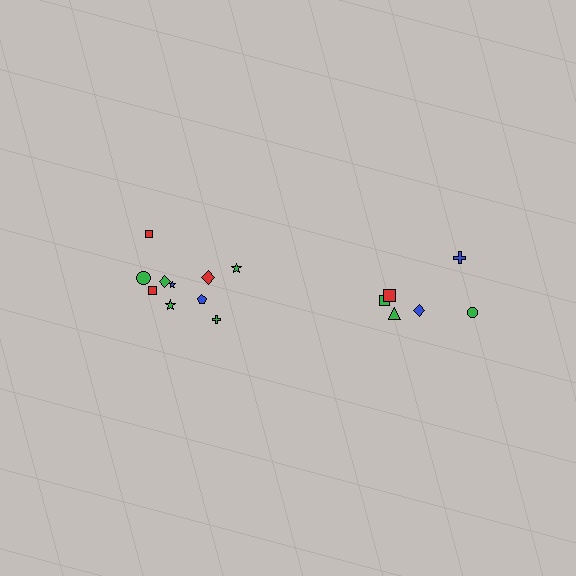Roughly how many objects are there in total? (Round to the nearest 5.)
Roughly 15 objects in total.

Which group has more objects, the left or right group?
The left group.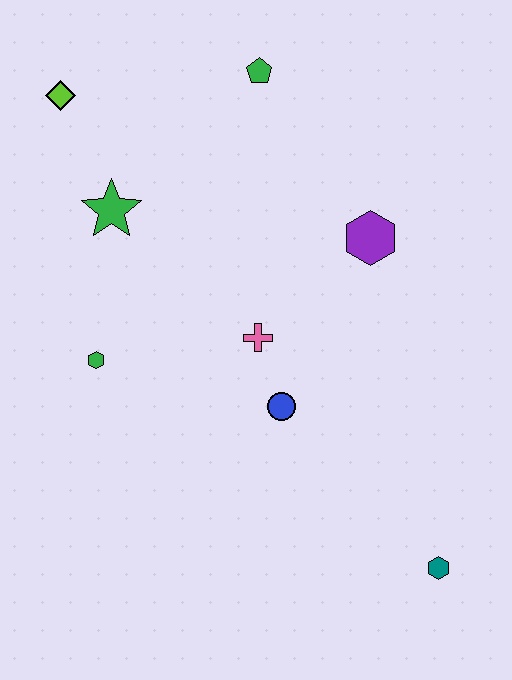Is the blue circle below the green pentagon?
Yes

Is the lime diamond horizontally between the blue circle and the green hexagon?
No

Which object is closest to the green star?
The lime diamond is closest to the green star.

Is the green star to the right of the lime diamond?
Yes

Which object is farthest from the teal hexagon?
The lime diamond is farthest from the teal hexagon.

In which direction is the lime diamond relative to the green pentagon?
The lime diamond is to the left of the green pentagon.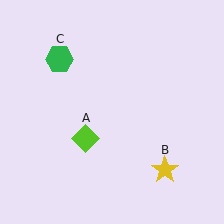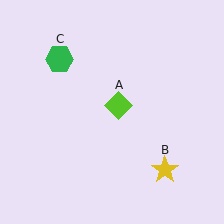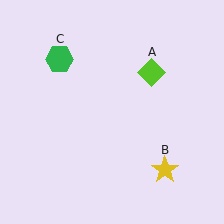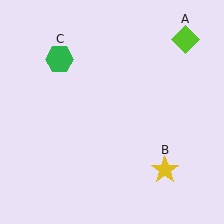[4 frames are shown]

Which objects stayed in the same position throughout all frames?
Yellow star (object B) and green hexagon (object C) remained stationary.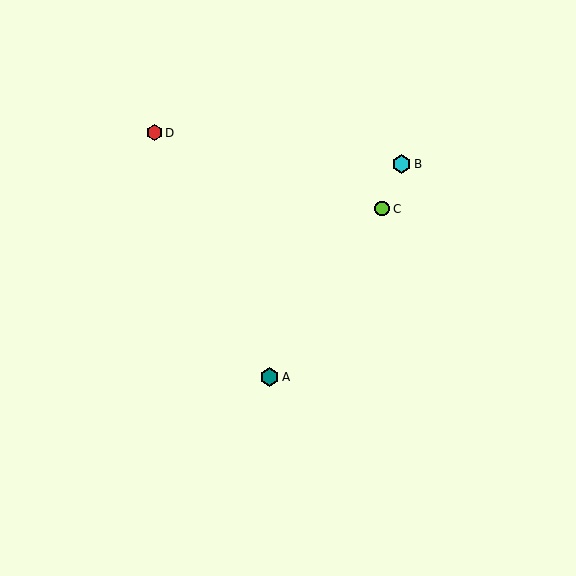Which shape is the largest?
The teal hexagon (labeled A) is the largest.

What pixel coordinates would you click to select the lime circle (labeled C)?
Click at (382, 209) to select the lime circle C.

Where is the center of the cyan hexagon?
The center of the cyan hexagon is at (402, 164).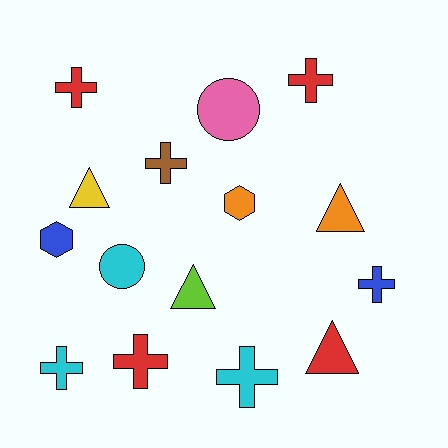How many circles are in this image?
There are 2 circles.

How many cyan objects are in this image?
There are 3 cyan objects.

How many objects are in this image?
There are 15 objects.